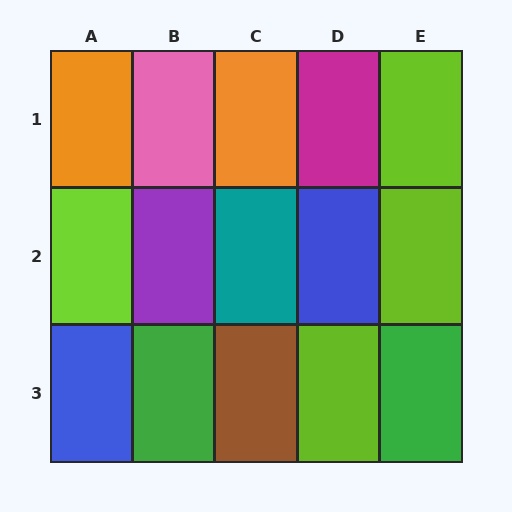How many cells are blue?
2 cells are blue.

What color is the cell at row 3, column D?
Lime.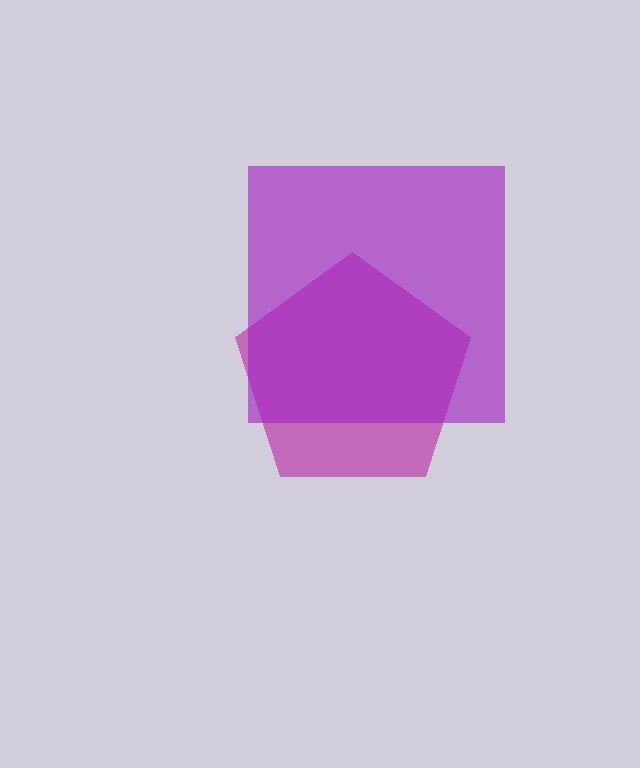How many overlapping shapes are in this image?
There are 2 overlapping shapes in the image.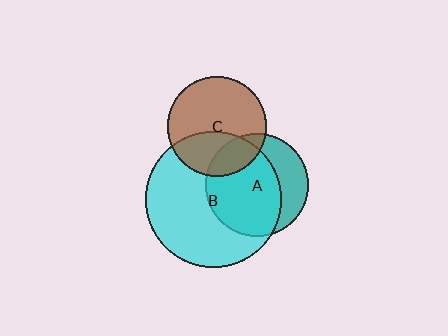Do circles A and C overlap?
Yes.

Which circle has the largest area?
Circle B (cyan).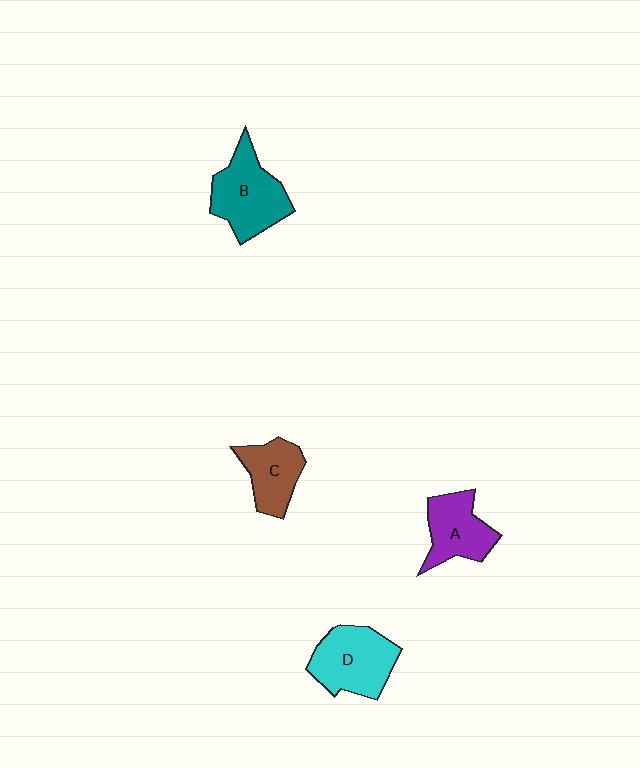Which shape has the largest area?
Shape B (teal).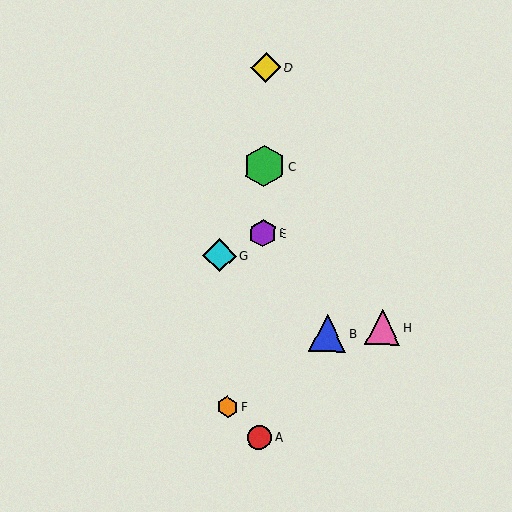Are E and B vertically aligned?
No, E is at x≈263 and B is at x≈327.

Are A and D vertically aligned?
Yes, both are at x≈259.